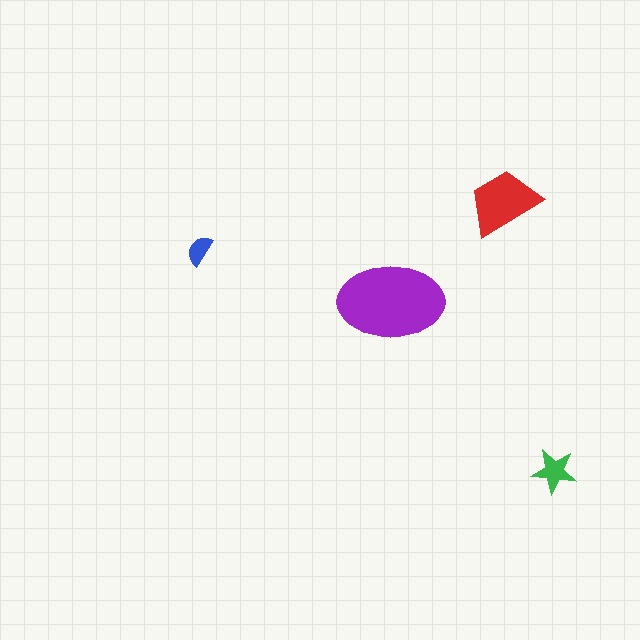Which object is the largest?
The purple ellipse.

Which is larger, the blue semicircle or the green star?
The green star.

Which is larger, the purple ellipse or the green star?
The purple ellipse.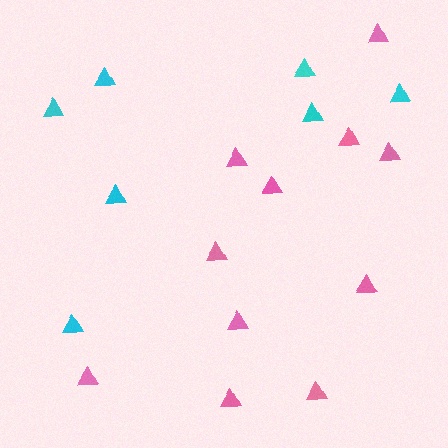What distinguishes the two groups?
There are 2 groups: one group of cyan triangles (7) and one group of pink triangles (11).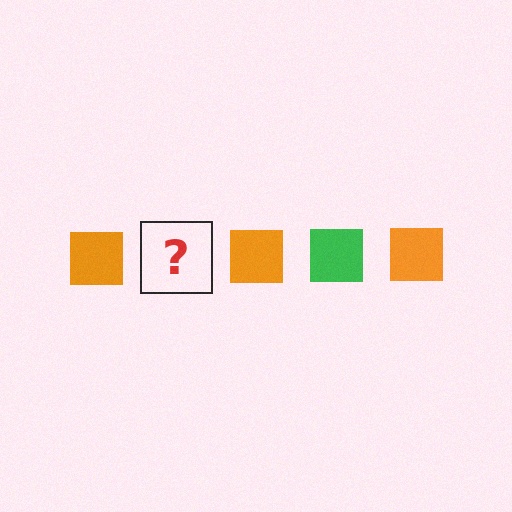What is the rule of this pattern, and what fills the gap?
The rule is that the pattern cycles through orange, green squares. The gap should be filled with a green square.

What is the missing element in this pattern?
The missing element is a green square.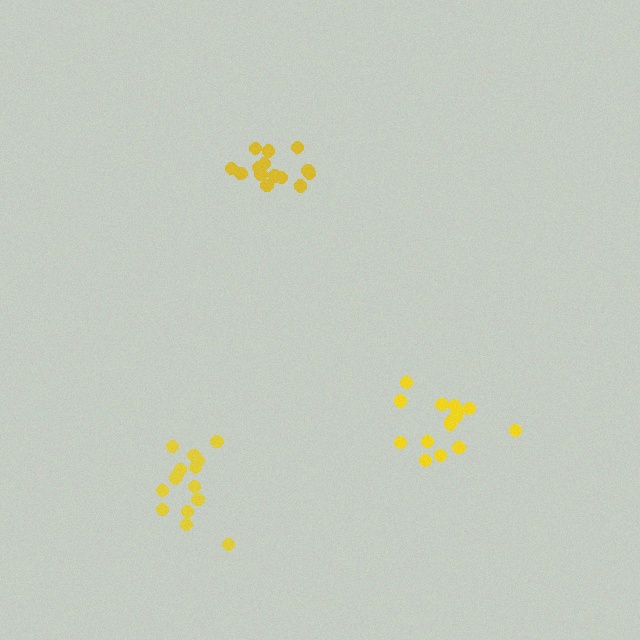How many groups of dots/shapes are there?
There are 3 groups.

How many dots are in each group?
Group 1: 15 dots, Group 2: 16 dots, Group 3: 15 dots (46 total).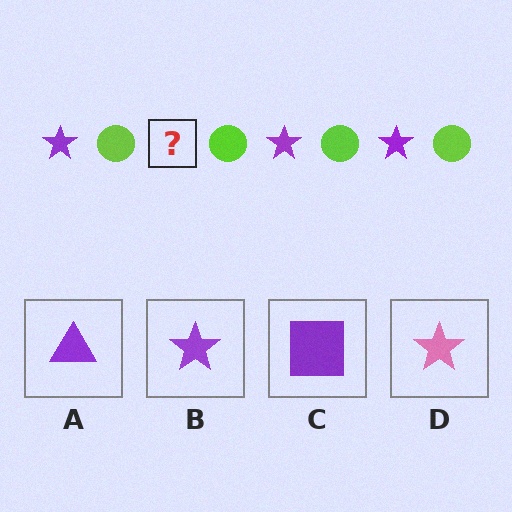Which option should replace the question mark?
Option B.